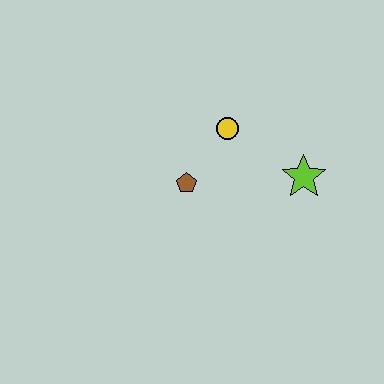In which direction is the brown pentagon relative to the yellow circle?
The brown pentagon is below the yellow circle.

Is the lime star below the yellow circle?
Yes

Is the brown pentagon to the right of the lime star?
No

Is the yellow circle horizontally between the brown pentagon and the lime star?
Yes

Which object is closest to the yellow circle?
The brown pentagon is closest to the yellow circle.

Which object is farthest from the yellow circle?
The lime star is farthest from the yellow circle.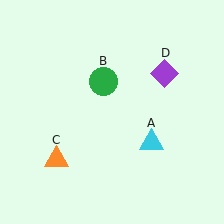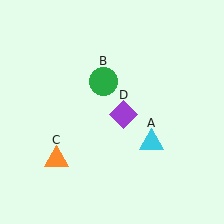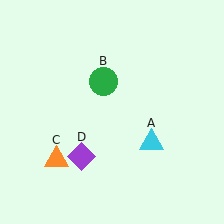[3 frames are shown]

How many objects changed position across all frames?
1 object changed position: purple diamond (object D).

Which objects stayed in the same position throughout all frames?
Cyan triangle (object A) and green circle (object B) and orange triangle (object C) remained stationary.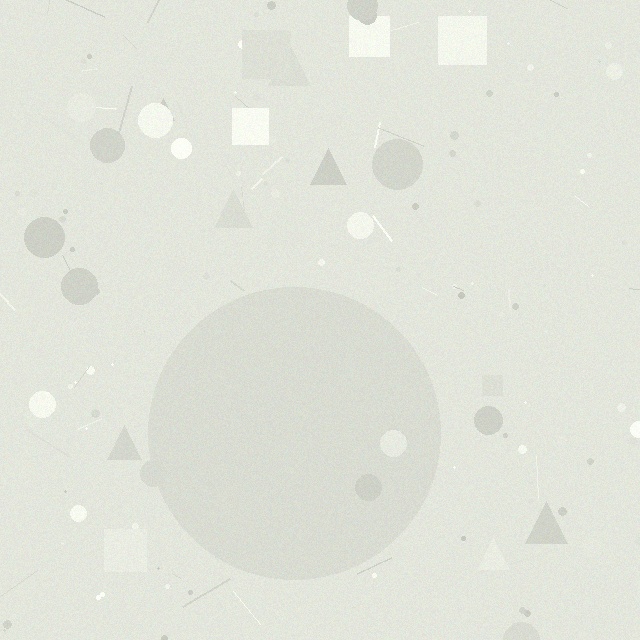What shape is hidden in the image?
A circle is hidden in the image.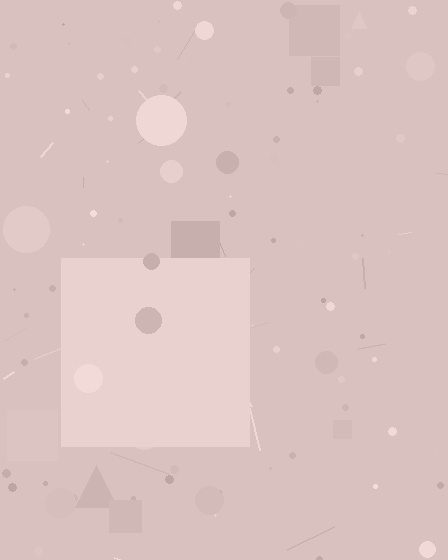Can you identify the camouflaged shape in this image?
The camouflaged shape is a square.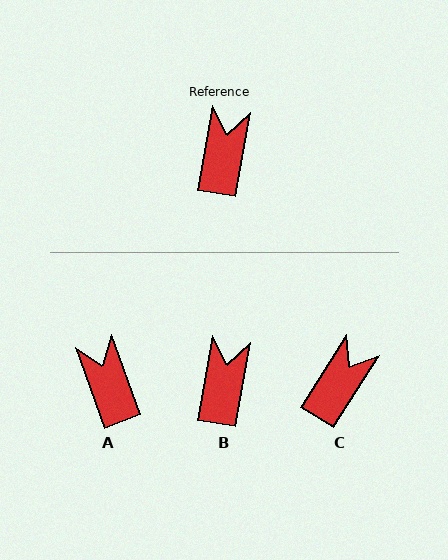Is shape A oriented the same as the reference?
No, it is off by about 30 degrees.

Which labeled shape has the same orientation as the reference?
B.